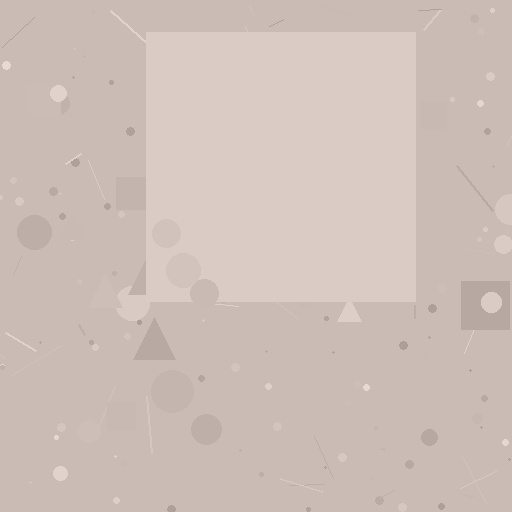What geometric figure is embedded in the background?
A square is embedded in the background.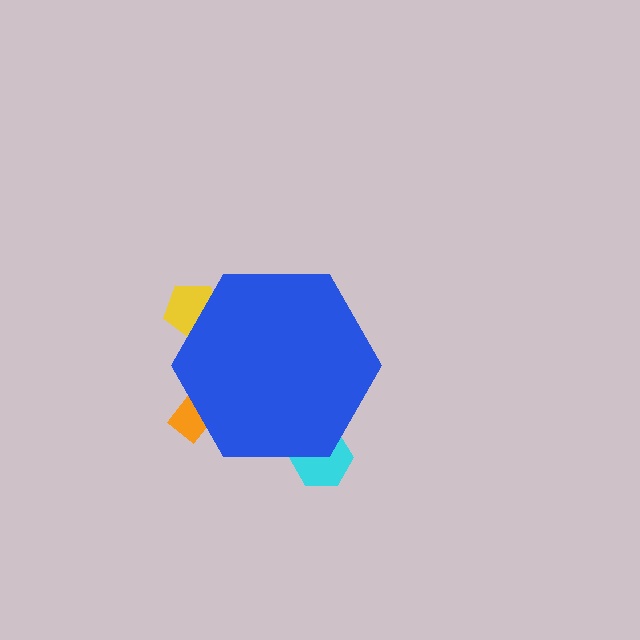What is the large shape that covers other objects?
A blue hexagon.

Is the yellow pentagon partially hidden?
Yes, the yellow pentagon is partially hidden behind the blue hexagon.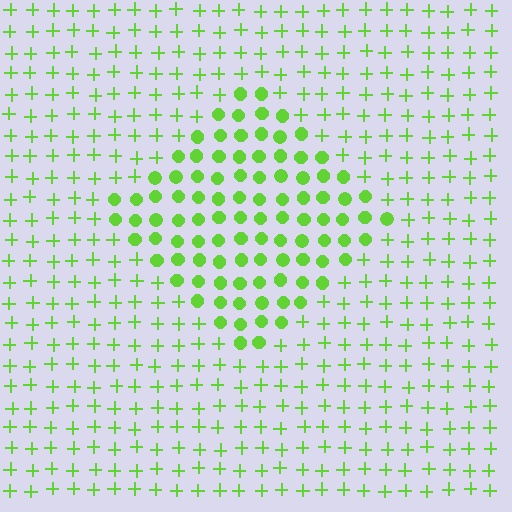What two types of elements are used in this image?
The image uses circles inside the diamond region and plus signs outside it.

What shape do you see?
I see a diamond.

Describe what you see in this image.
The image is filled with small lime elements arranged in a uniform grid. A diamond-shaped region contains circles, while the surrounding area contains plus signs. The boundary is defined purely by the change in element shape.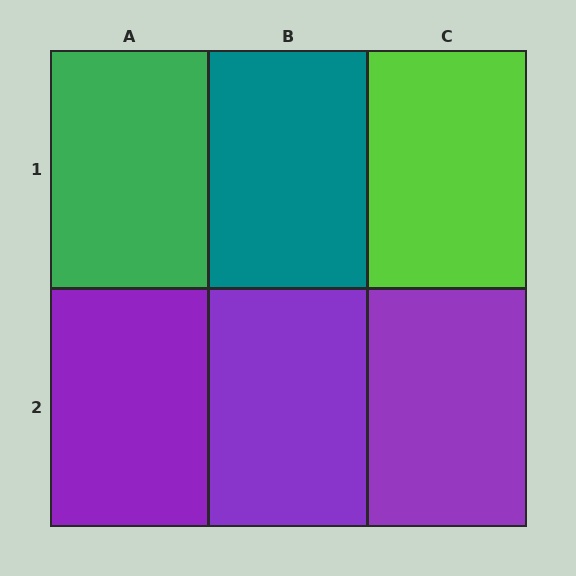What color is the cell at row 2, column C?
Purple.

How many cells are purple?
3 cells are purple.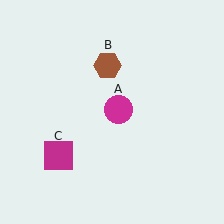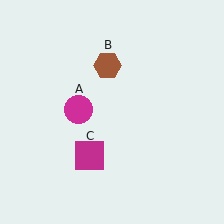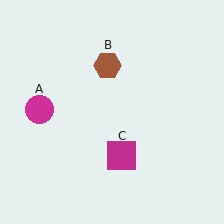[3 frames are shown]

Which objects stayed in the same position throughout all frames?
Brown hexagon (object B) remained stationary.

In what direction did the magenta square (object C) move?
The magenta square (object C) moved right.